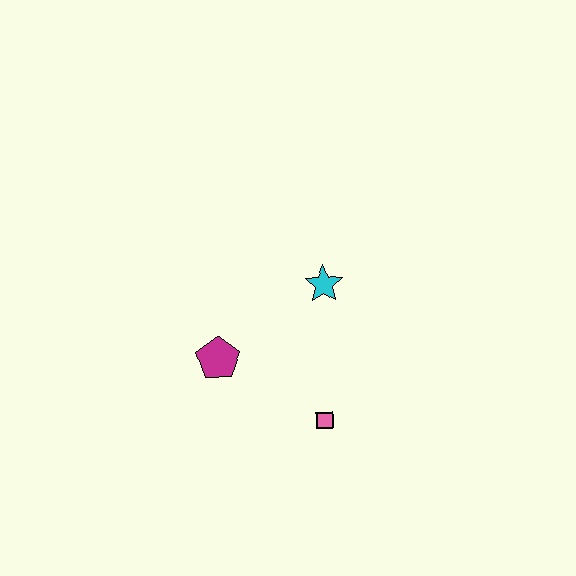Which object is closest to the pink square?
The magenta pentagon is closest to the pink square.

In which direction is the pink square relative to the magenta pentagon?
The pink square is to the right of the magenta pentagon.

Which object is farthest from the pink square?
The cyan star is farthest from the pink square.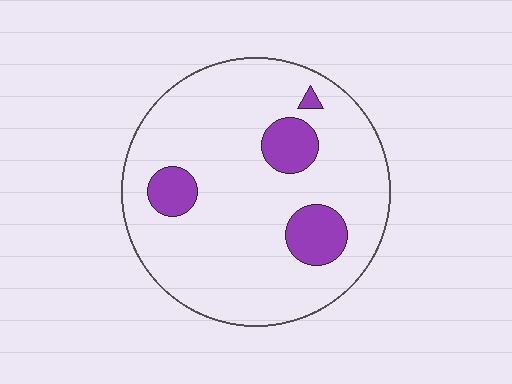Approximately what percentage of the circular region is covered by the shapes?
Approximately 15%.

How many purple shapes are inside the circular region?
4.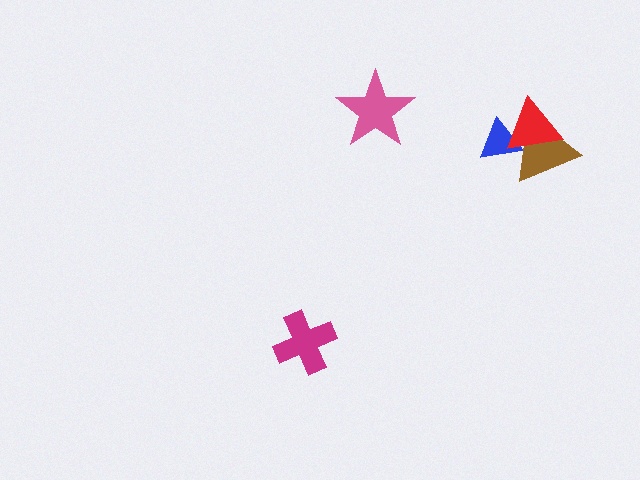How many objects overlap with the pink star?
0 objects overlap with the pink star.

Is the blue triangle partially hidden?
Yes, it is partially covered by another shape.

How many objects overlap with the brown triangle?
2 objects overlap with the brown triangle.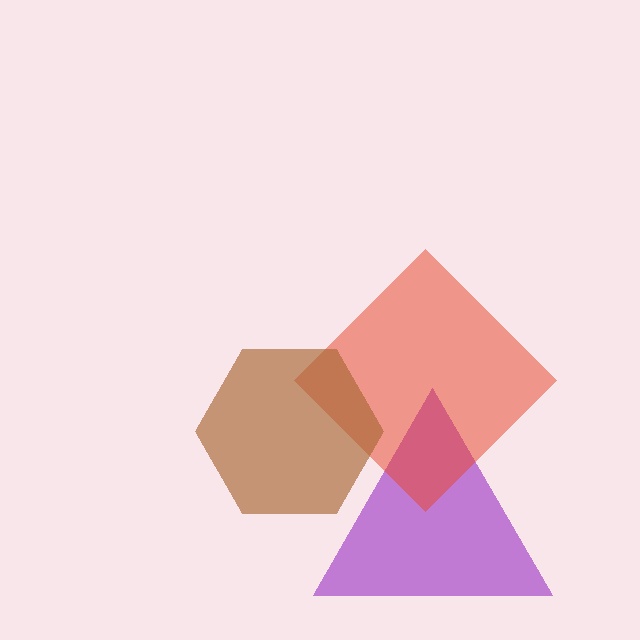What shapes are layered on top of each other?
The layered shapes are: a purple triangle, a red diamond, a brown hexagon.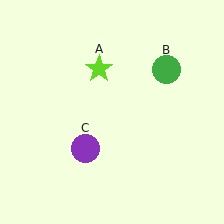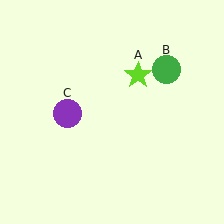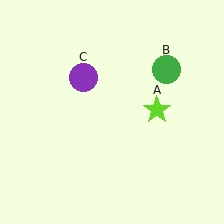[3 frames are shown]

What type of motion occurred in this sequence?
The lime star (object A), purple circle (object C) rotated clockwise around the center of the scene.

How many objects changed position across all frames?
2 objects changed position: lime star (object A), purple circle (object C).